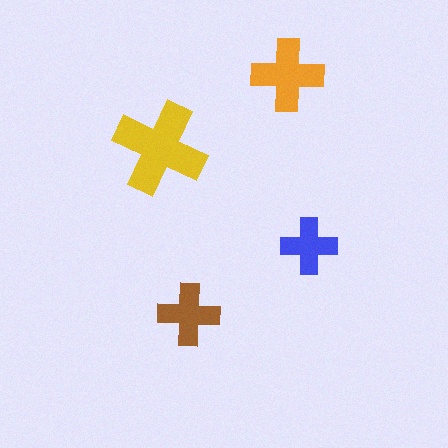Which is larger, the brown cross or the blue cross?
The brown one.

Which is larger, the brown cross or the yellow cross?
The yellow one.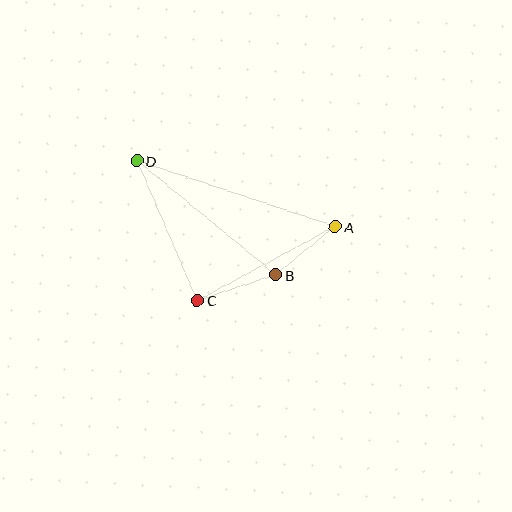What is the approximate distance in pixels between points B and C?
The distance between B and C is approximately 82 pixels.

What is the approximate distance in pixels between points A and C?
The distance between A and C is approximately 156 pixels.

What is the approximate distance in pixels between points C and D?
The distance between C and D is approximately 152 pixels.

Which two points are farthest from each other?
Points A and D are farthest from each other.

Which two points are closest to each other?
Points A and B are closest to each other.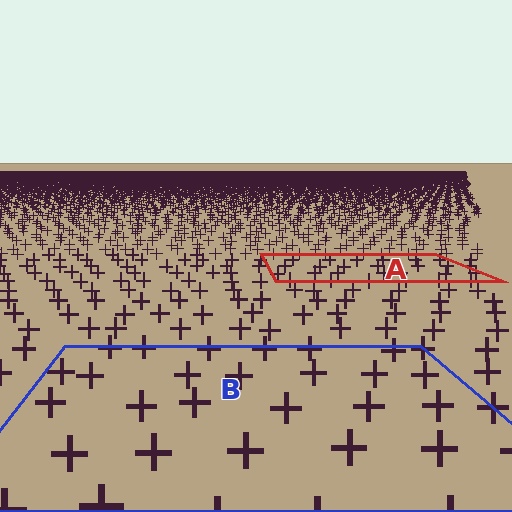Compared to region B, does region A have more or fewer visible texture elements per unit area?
Region A has more texture elements per unit area — they are packed more densely because it is farther away.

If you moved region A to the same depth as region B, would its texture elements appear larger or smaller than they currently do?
They would appear larger. At a closer depth, the same texture elements are projected at a bigger on-screen size.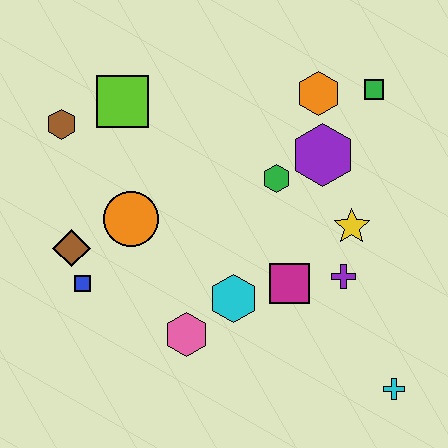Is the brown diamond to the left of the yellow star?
Yes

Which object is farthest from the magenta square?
The brown hexagon is farthest from the magenta square.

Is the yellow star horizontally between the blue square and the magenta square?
No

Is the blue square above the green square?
No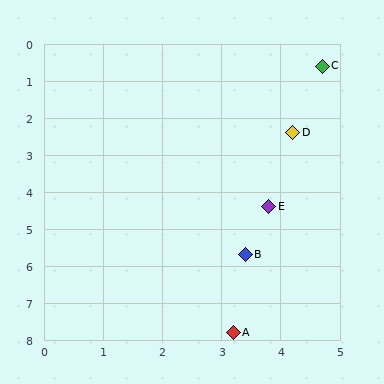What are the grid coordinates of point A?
Point A is at approximately (3.2, 7.8).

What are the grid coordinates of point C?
Point C is at approximately (4.7, 0.6).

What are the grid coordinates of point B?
Point B is at approximately (3.4, 5.7).